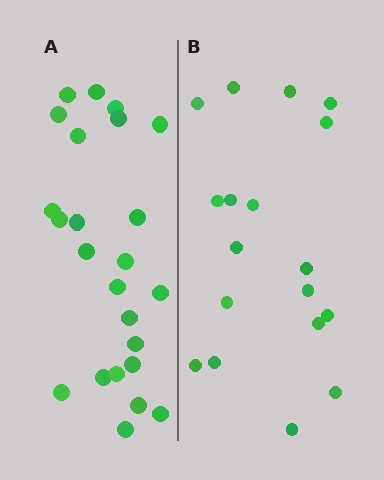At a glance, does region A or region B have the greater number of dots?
Region A (the left region) has more dots.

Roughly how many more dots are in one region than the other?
Region A has about 6 more dots than region B.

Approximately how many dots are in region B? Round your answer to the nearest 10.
About 20 dots. (The exact count is 18, which rounds to 20.)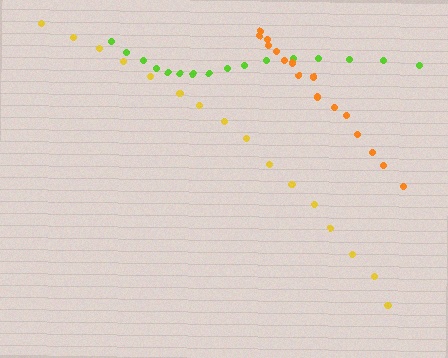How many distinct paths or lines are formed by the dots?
There are 3 distinct paths.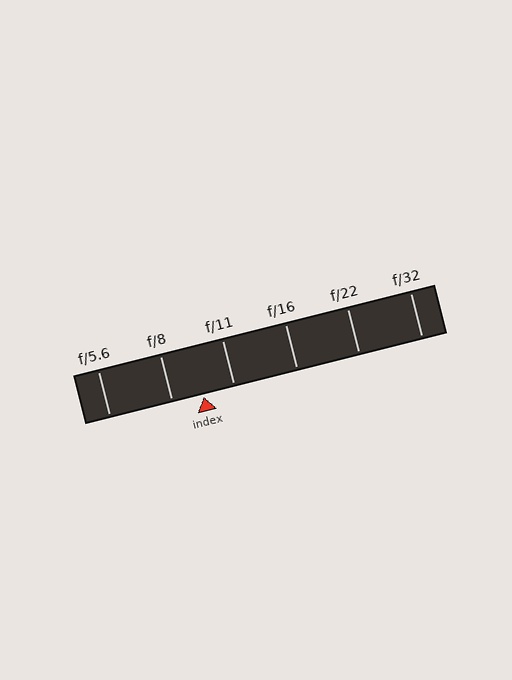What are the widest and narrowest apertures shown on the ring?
The widest aperture shown is f/5.6 and the narrowest is f/32.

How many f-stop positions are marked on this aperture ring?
There are 6 f-stop positions marked.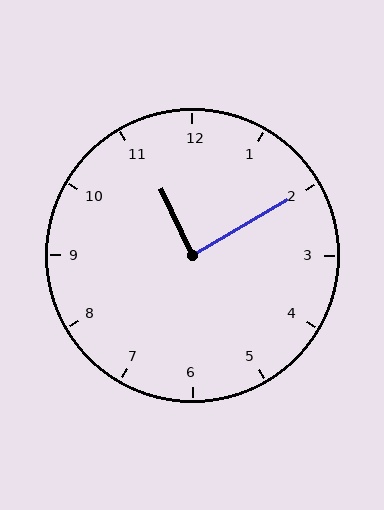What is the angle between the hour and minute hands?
Approximately 85 degrees.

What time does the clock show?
11:10.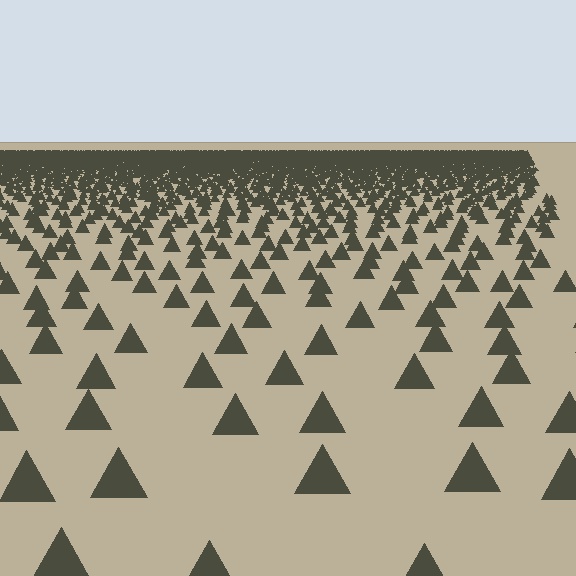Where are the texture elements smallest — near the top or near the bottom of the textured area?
Near the top.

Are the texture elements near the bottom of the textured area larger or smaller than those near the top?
Larger. Near the bottom, elements are closer to the viewer and appear at a bigger on-screen size.